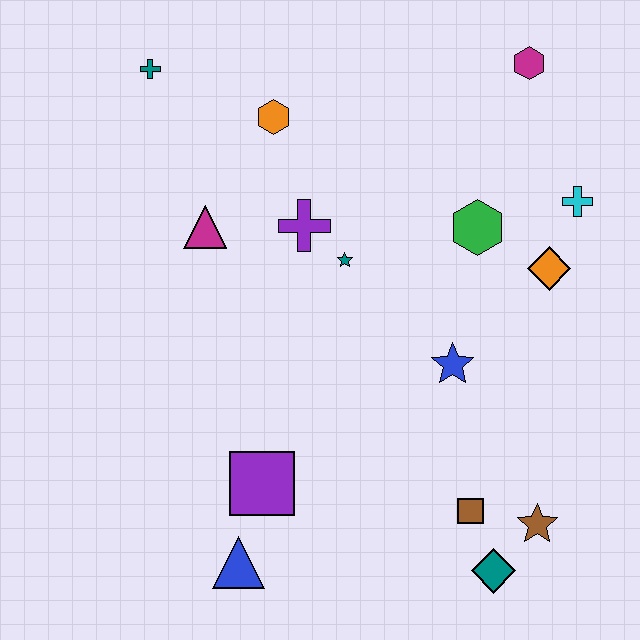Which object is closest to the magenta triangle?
The purple cross is closest to the magenta triangle.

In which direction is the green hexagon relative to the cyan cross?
The green hexagon is to the left of the cyan cross.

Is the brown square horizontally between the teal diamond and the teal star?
Yes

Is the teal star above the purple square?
Yes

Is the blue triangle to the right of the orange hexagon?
No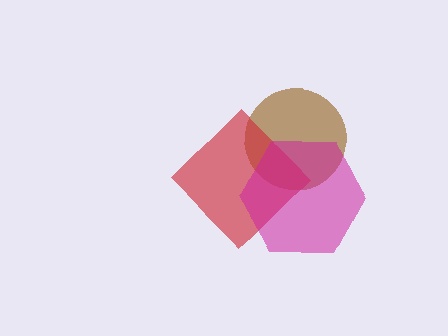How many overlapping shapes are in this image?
There are 3 overlapping shapes in the image.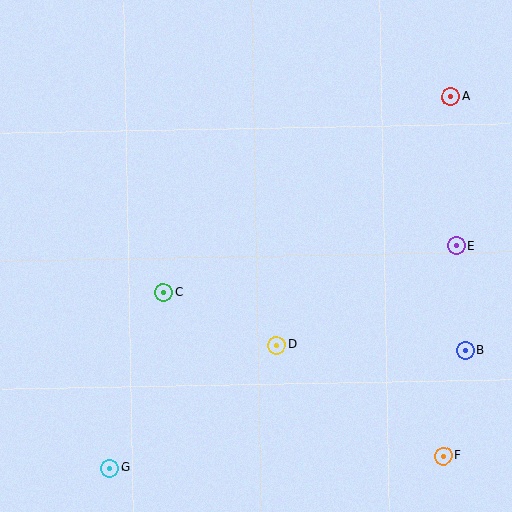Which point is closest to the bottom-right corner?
Point F is closest to the bottom-right corner.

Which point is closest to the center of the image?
Point D at (276, 345) is closest to the center.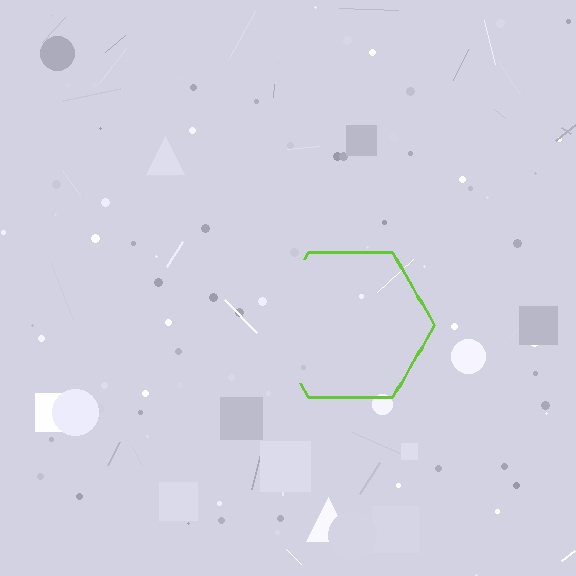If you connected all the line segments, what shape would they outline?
They would outline a hexagon.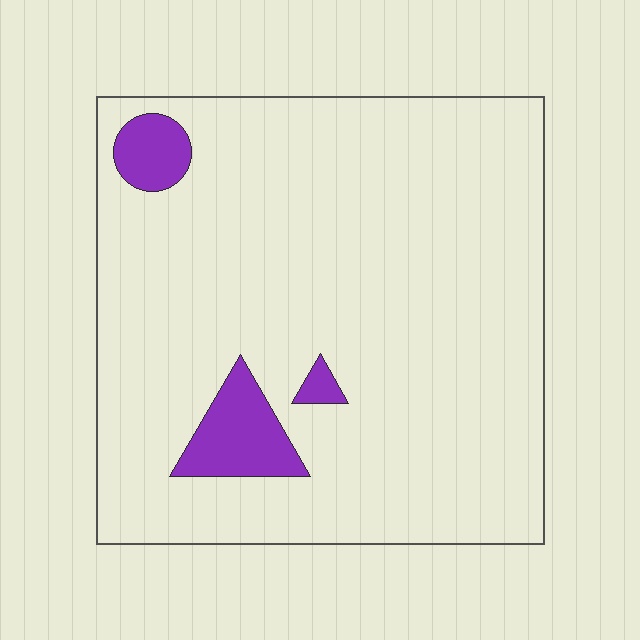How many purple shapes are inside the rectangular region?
3.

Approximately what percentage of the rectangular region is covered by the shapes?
Approximately 10%.